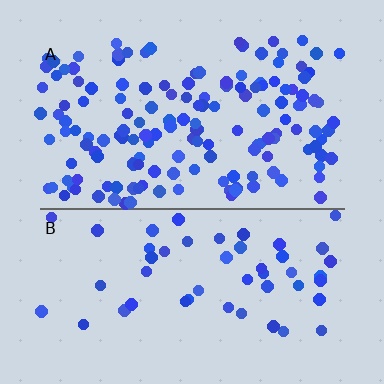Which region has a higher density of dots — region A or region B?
A (the top).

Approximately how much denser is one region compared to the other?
Approximately 3.0× — region A over region B.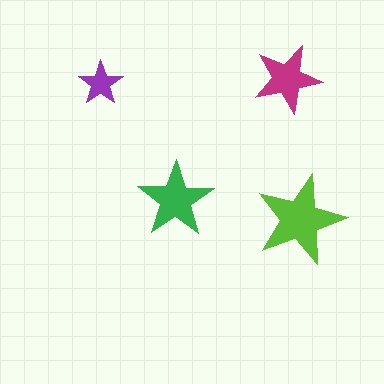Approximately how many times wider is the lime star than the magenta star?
About 1.5 times wider.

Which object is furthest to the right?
The lime star is rightmost.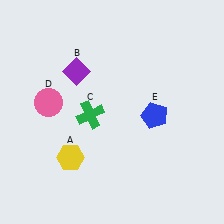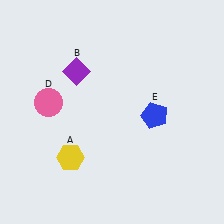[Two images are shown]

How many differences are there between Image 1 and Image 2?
There is 1 difference between the two images.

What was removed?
The green cross (C) was removed in Image 2.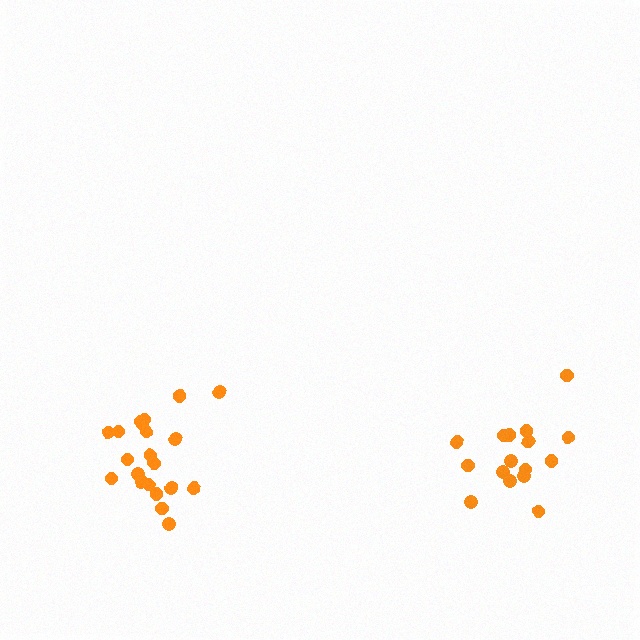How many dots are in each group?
Group 1: 16 dots, Group 2: 21 dots (37 total).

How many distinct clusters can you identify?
There are 2 distinct clusters.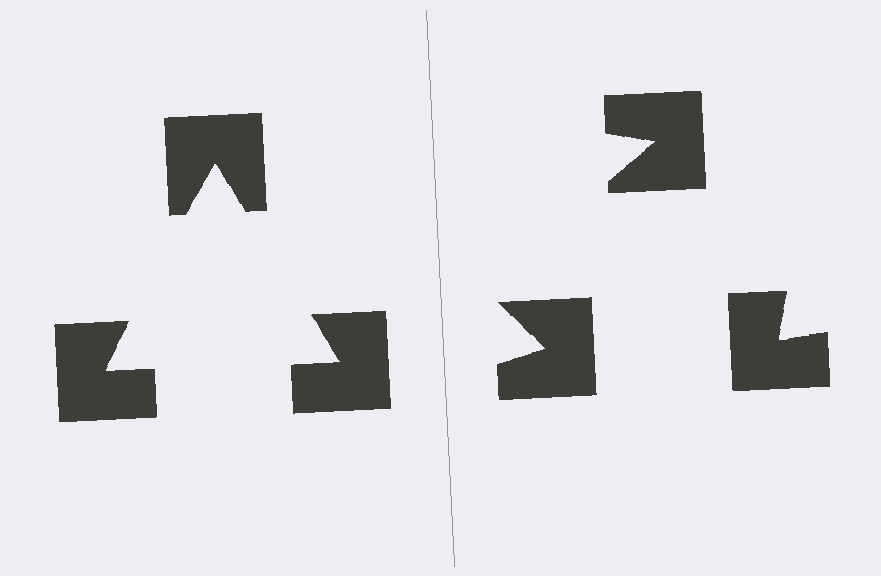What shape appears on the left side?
An illusory triangle.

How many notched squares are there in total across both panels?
6 — 3 on each side.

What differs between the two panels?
The notched squares are positioned identically on both sides; only the wedge orientations differ. On the left they align to a triangle; on the right they are misaligned.